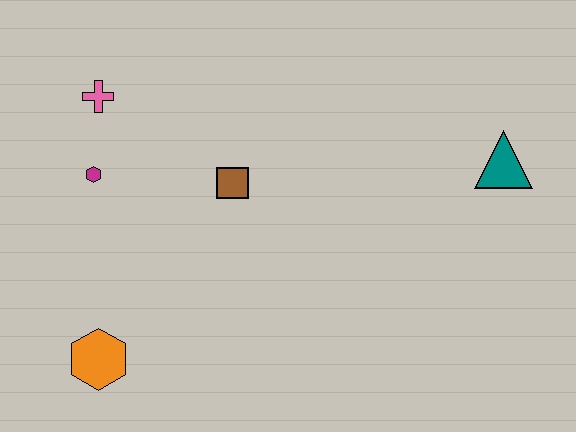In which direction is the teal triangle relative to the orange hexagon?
The teal triangle is to the right of the orange hexagon.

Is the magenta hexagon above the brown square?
Yes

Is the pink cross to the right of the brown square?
No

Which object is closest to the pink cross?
The magenta hexagon is closest to the pink cross.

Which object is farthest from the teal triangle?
The orange hexagon is farthest from the teal triangle.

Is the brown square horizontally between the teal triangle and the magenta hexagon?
Yes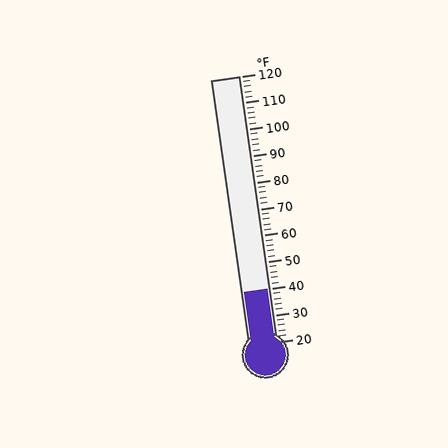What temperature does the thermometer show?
The thermometer shows approximately 40°F.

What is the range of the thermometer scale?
The thermometer scale ranges from 20°F to 120°F.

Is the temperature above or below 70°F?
The temperature is below 70°F.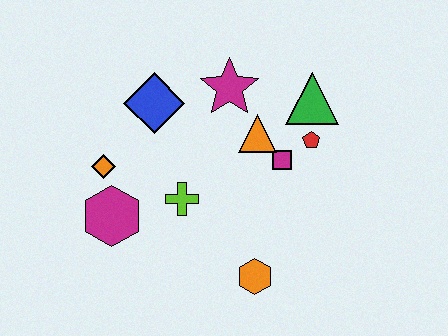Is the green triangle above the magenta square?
Yes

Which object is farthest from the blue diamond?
The orange hexagon is farthest from the blue diamond.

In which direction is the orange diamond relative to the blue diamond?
The orange diamond is below the blue diamond.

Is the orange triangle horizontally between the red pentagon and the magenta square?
No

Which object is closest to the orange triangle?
The magenta square is closest to the orange triangle.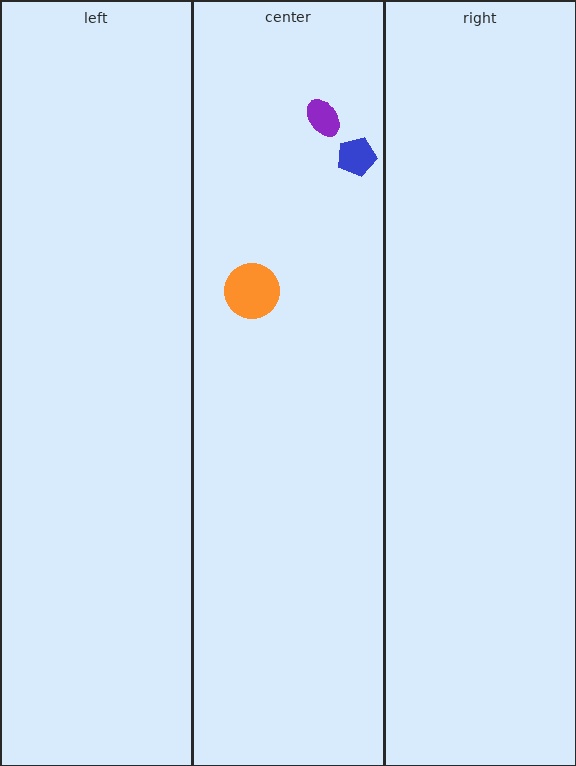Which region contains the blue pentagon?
The center region.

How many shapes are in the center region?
3.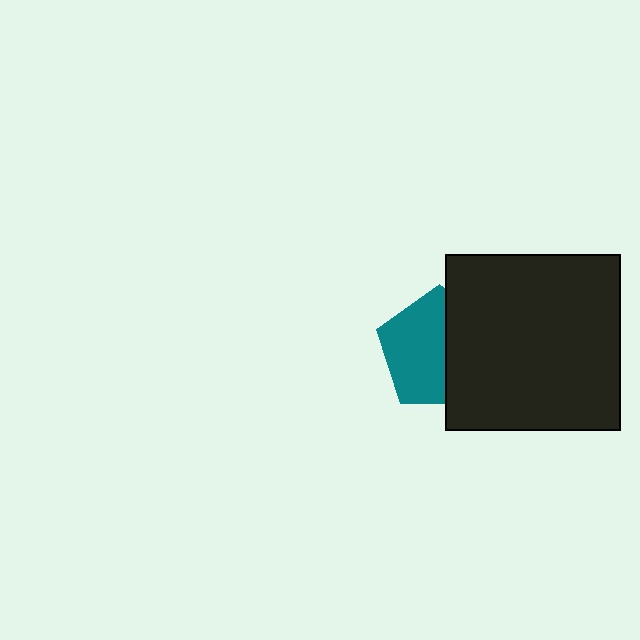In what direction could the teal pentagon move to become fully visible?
The teal pentagon could move left. That would shift it out from behind the black square entirely.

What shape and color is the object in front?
The object in front is a black square.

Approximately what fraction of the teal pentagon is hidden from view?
Roughly 43% of the teal pentagon is hidden behind the black square.